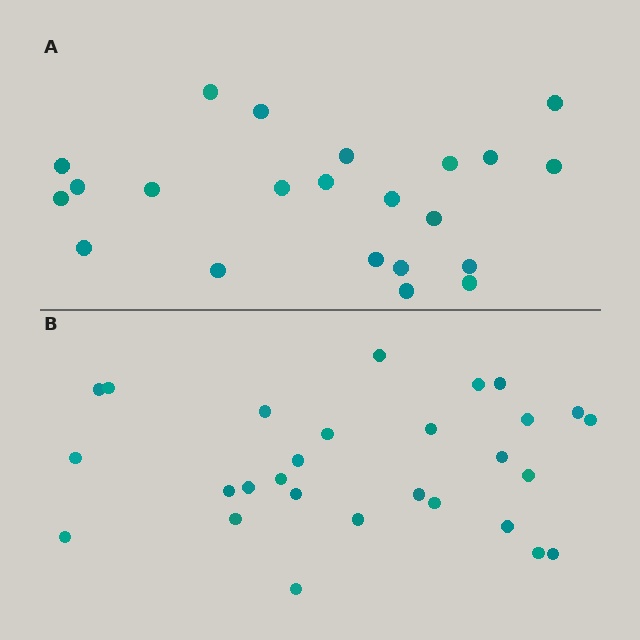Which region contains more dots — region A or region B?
Region B (the bottom region) has more dots.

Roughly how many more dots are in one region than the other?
Region B has about 6 more dots than region A.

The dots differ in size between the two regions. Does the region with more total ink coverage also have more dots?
No. Region A has more total ink coverage because its dots are larger, but region B actually contains more individual dots. Total area can be misleading — the number of items is what matters here.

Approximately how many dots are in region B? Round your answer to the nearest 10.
About 30 dots. (The exact count is 28, which rounds to 30.)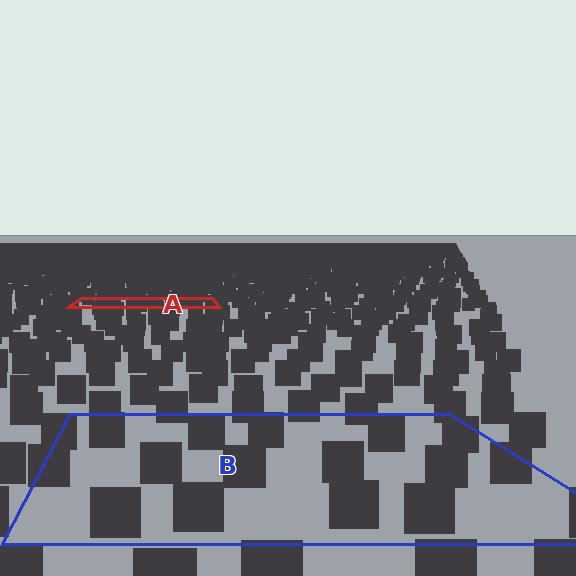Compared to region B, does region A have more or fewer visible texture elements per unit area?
Region A has more texture elements per unit area — they are packed more densely because it is farther away.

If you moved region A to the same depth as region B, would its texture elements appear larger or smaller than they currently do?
They would appear larger. At a closer depth, the same texture elements are projected at a bigger on-screen size.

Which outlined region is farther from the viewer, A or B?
Region A is farther from the viewer — the texture elements inside it appear smaller and more densely packed.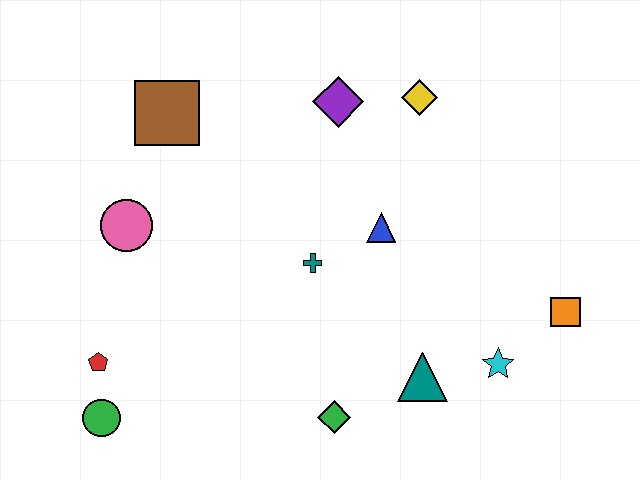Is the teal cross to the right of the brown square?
Yes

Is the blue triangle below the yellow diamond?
Yes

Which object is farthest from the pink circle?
The orange square is farthest from the pink circle.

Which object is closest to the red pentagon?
The green circle is closest to the red pentagon.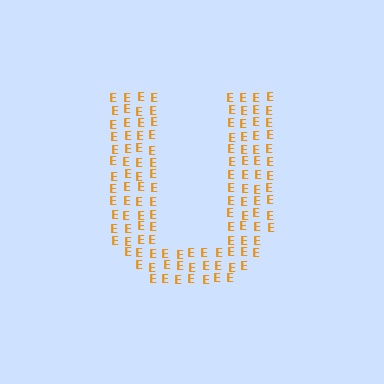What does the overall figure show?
The overall figure shows the letter U.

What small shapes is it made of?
It is made of small letter E's.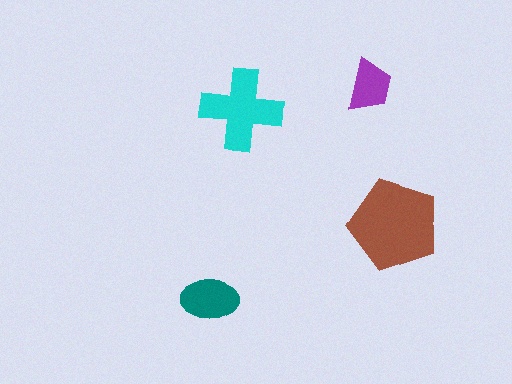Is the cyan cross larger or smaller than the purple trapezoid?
Larger.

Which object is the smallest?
The purple trapezoid.